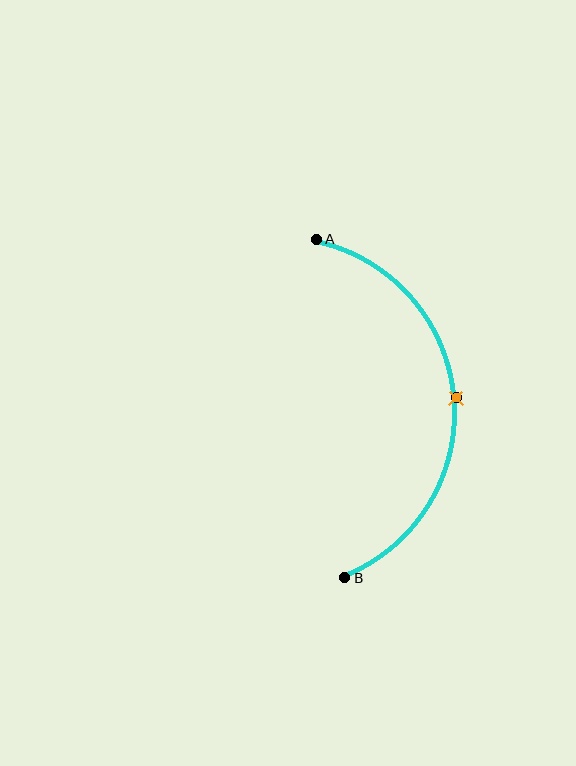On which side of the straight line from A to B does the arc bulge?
The arc bulges to the right of the straight line connecting A and B.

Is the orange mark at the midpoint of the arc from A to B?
Yes. The orange mark lies on the arc at equal arc-length from both A and B — it is the arc midpoint.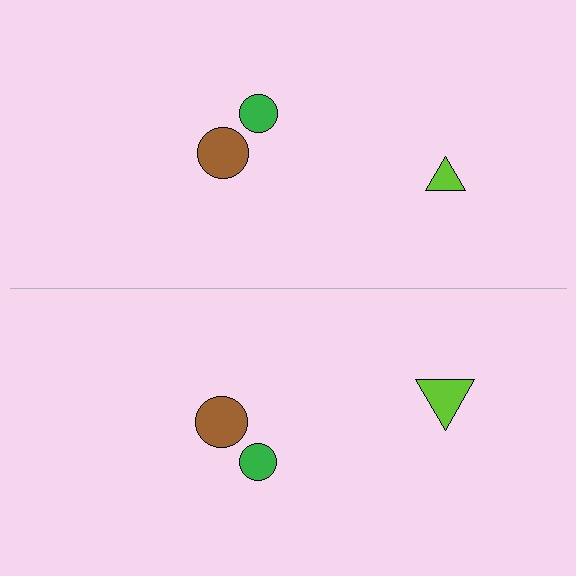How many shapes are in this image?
There are 6 shapes in this image.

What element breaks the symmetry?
The lime triangle on the bottom side has a different size than its mirror counterpart.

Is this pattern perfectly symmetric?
No, the pattern is not perfectly symmetric. The lime triangle on the bottom side has a different size than its mirror counterpart.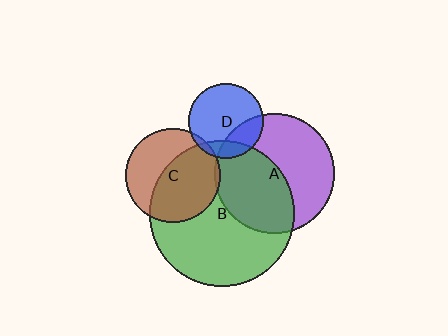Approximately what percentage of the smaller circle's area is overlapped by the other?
Approximately 5%.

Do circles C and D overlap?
Yes.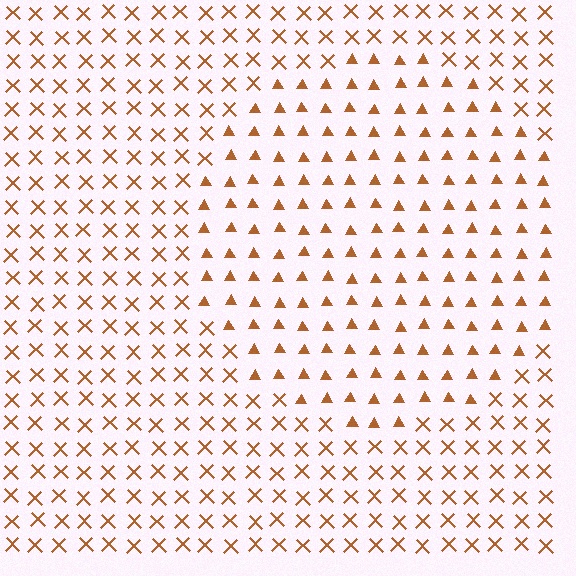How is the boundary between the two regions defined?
The boundary is defined by a change in element shape: triangles inside vs. X marks outside. All elements share the same color and spacing.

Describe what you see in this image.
The image is filled with small brown elements arranged in a uniform grid. A circle-shaped region contains triangles, while the surrounding area contains X marks. The boundary is defined purely by the change in element shape.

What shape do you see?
I see a circle.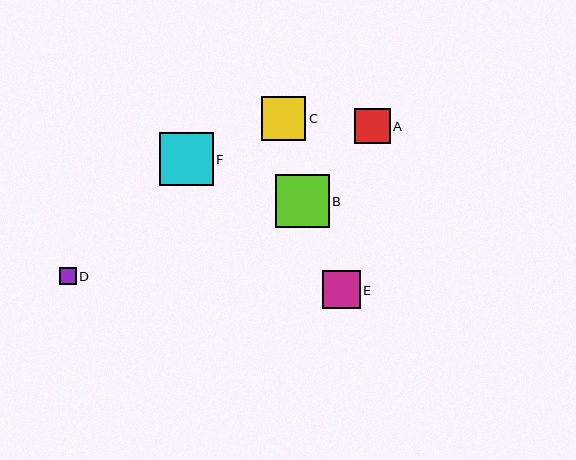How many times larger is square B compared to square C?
Square B is approximately 1.2 times the size of square C.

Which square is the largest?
Square B is the largest with a size of approximately 54 pixels.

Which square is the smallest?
Square D is the smallest with a size of approximately 17 pixels.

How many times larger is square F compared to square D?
Square F is approximately 3.1 times the size of square D.